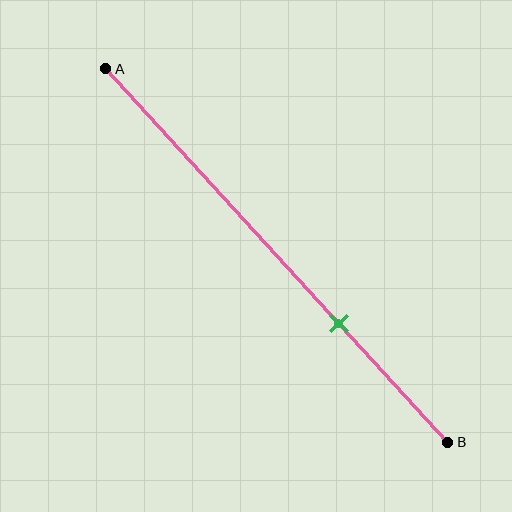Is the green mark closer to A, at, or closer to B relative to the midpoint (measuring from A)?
The green mark is closer to point B than the midpoint of segment AB.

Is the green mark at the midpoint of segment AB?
No, the mark is at about 70% from A, not at the 50% midpoint.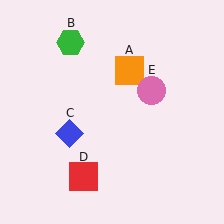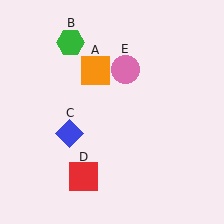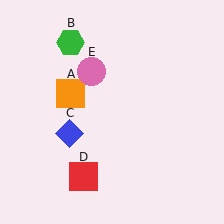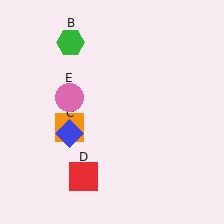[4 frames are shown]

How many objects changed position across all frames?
2 objects changed position: orange square (object A), pink circle (object E).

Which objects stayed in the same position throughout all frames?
Green hexagon (object B) and blue diamond (object C) and red square (object D) remained stationary.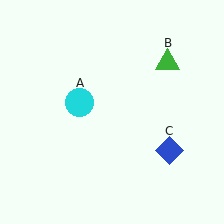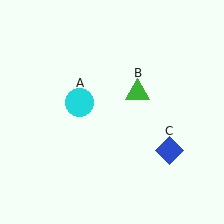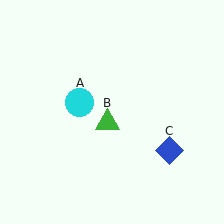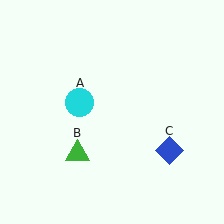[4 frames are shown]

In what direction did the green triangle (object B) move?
The green triangle (object B) moved down and to the left.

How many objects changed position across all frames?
1 object changed position: green triangle (object B).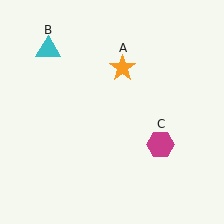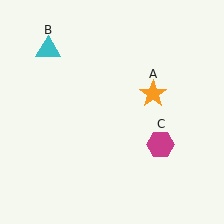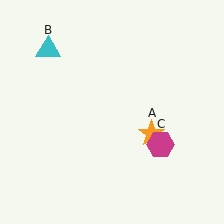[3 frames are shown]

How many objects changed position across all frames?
1 object changed position: orange star (object A).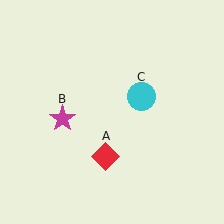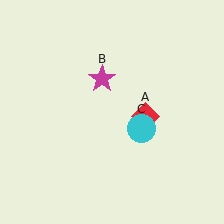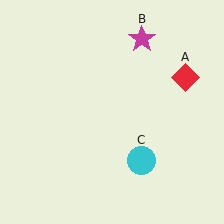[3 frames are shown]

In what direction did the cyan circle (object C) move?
The cyan circle (object C) moved down.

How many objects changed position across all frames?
3 objects changed position: red diamond (object A), magenta star (object B), cyan circle (object C).